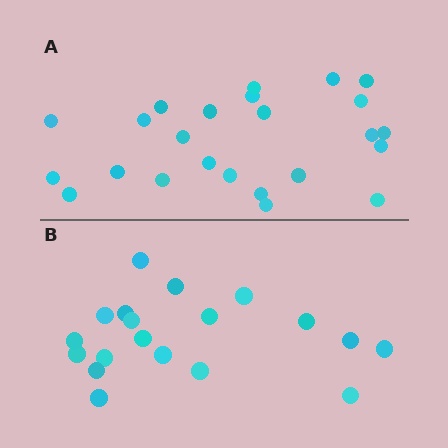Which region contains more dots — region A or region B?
Region A (the top region) has more dots.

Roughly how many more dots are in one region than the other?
Region A has about 5 more dots than region B.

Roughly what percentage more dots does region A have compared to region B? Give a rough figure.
About 25% more.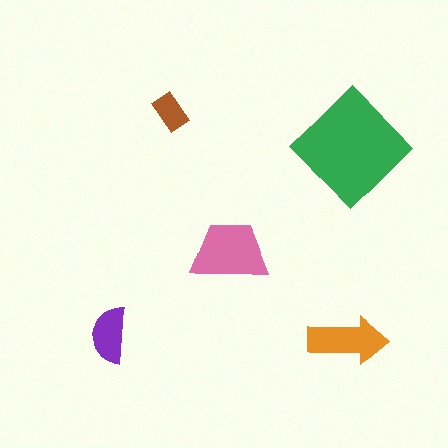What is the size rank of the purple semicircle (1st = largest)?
4th.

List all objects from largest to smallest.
The green diamond, the pink trapezoid, the orange arrow, the purple semicircle, the brown rectangle.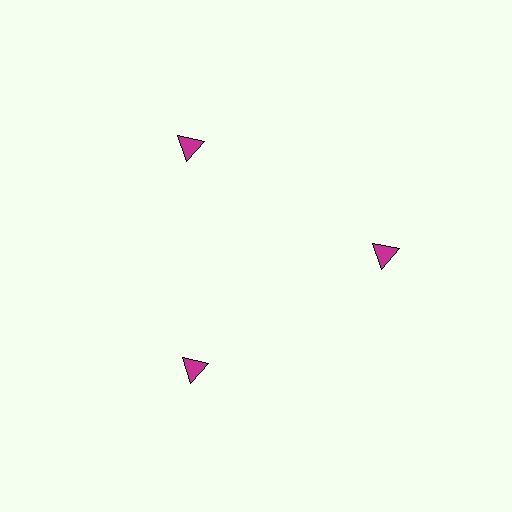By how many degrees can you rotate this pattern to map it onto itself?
The pattern maps onto itself every 120 degrees of rotation.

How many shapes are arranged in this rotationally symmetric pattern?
There are 3 shapes, arranged in 3 groups of 1.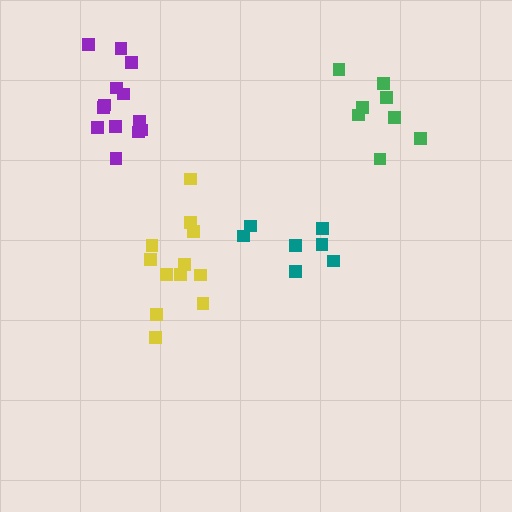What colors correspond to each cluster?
The clusters are colored: teal, yellow, green, purple.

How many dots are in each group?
Group 1: 7 dots, Group 2: 12 dots, Group 3: 8 dots, Group 4: 13 dots (40 total).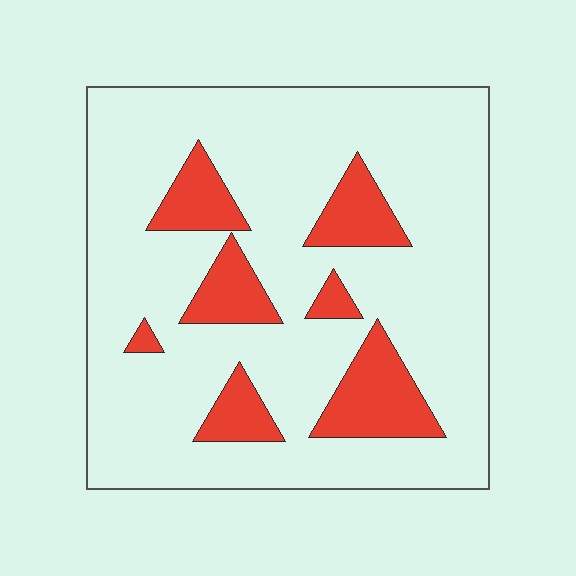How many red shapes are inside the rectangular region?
7.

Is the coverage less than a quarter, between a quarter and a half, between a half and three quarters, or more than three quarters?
Less than a quarter.